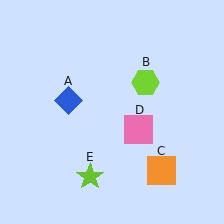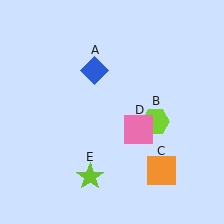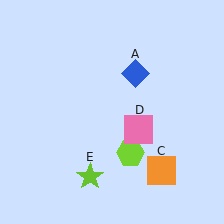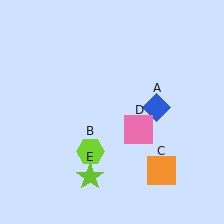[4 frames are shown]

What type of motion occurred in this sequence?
The blue diamond (object A), lime hexagon (object B) rotated clockwise around the center of the scene.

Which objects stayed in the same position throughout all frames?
Orange square (object C) and pink square (object D) and lime star (object E) remained stationary.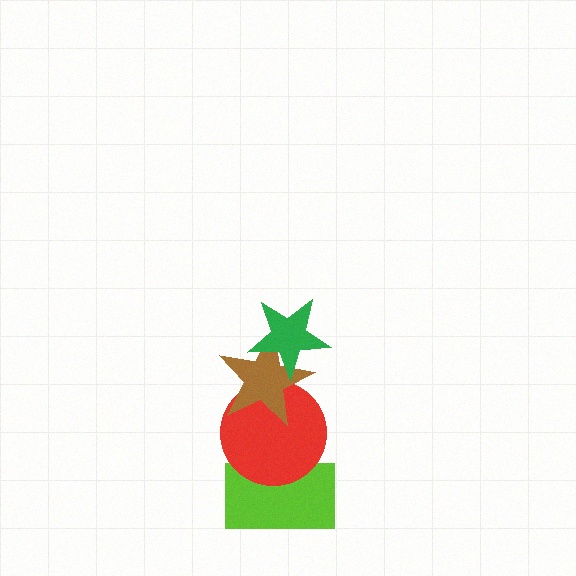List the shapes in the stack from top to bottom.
From top to bottom: the green star, the brown star, the red circle, the lime rectangle.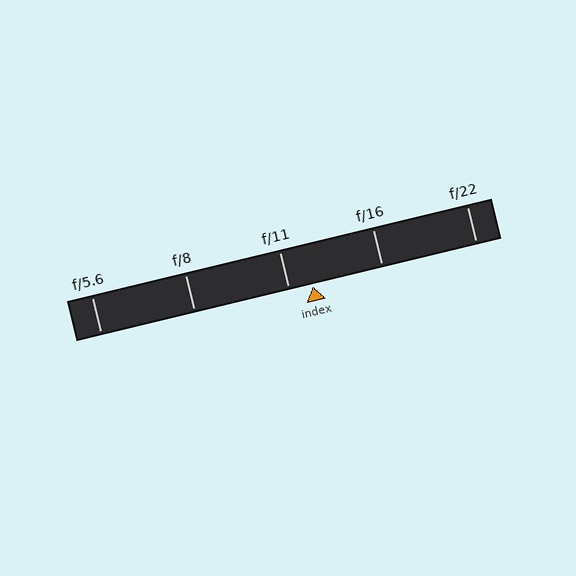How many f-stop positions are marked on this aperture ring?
There are 5 f-stop positions marked.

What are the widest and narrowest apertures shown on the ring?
The widest aperture shown is f/5.6 and the narrowest is f/22.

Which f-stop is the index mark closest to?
The index mark is closest to f/11.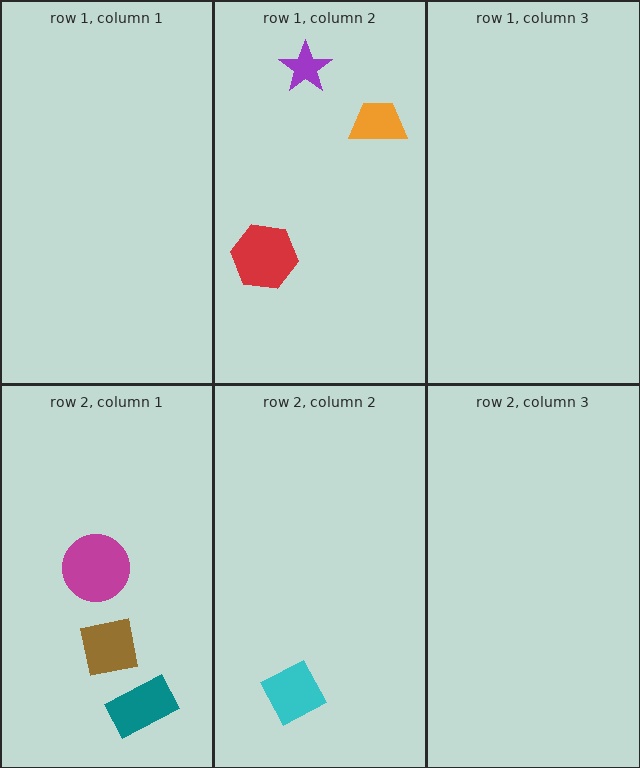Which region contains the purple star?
The row 1, column 2 region.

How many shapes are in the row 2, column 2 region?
1.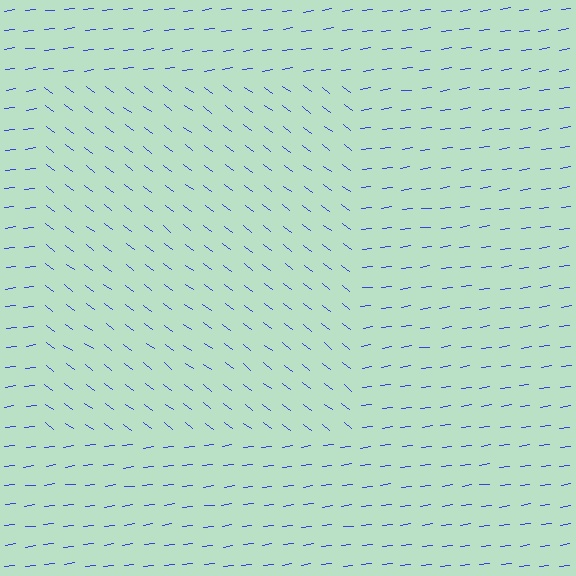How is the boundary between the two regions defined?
The boundary is defined purely by a change in line orientation (approximately 45 degrees difference). All lines are the same color and thickness.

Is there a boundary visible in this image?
Yes, there is a texture boundary formed by a change in line orientation.